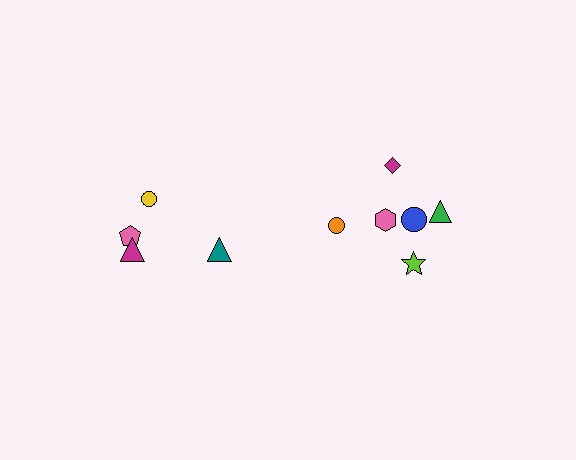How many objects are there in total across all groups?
There are 10 objects.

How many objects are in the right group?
There are 6 objects.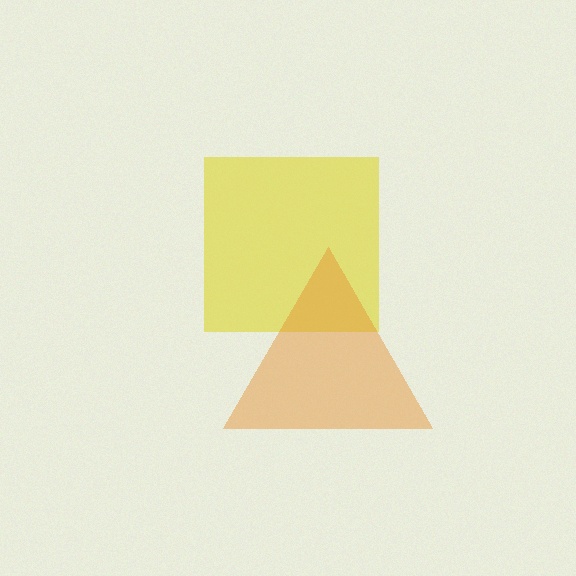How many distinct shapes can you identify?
There are 2 distinct shapes: a yellow square, an orange triangle.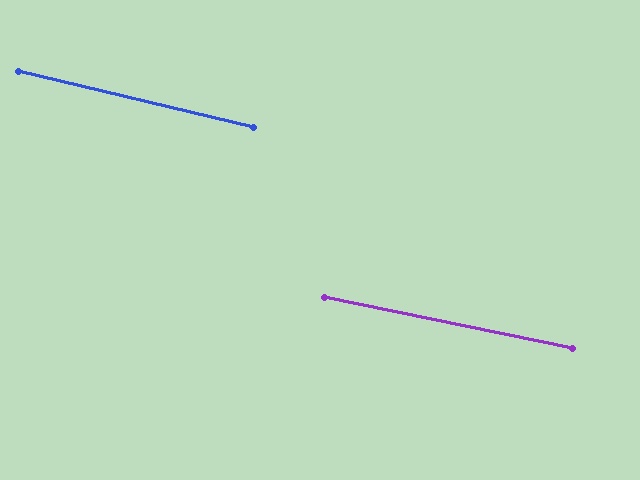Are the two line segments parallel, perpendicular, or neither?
Parallel — their directions differ by only 1.8°.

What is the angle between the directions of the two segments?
Approximately 2 degrees.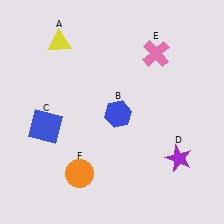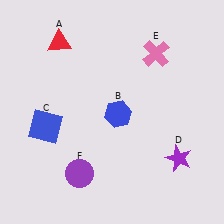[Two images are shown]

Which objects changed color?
A changed from yellow to red. F changed from orange to purple.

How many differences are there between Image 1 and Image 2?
There are 2 differences between the two images.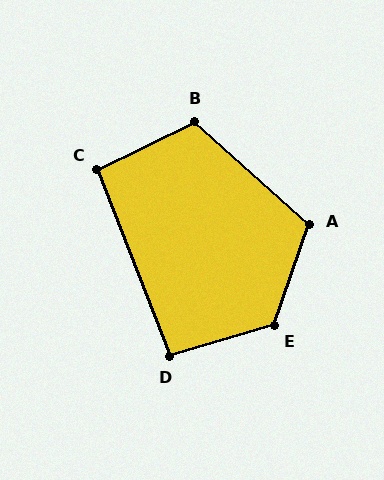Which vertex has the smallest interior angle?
D, at approximately 95 degrees.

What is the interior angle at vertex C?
Approximately 95 degrees (approximately right).